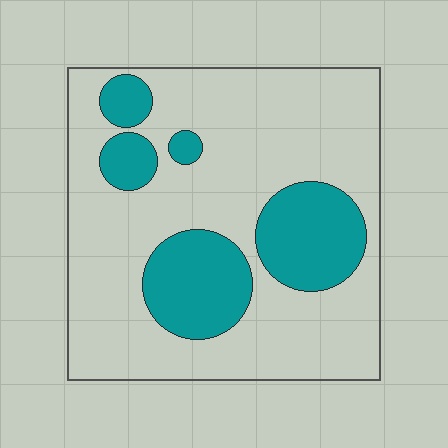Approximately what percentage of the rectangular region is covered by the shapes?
Approximately 25%.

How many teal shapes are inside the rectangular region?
5.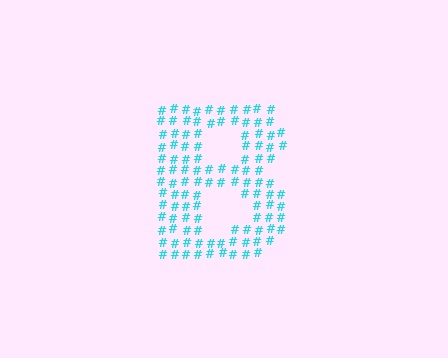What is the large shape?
The large shape is the letter B.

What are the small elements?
The small elements are hash symbols.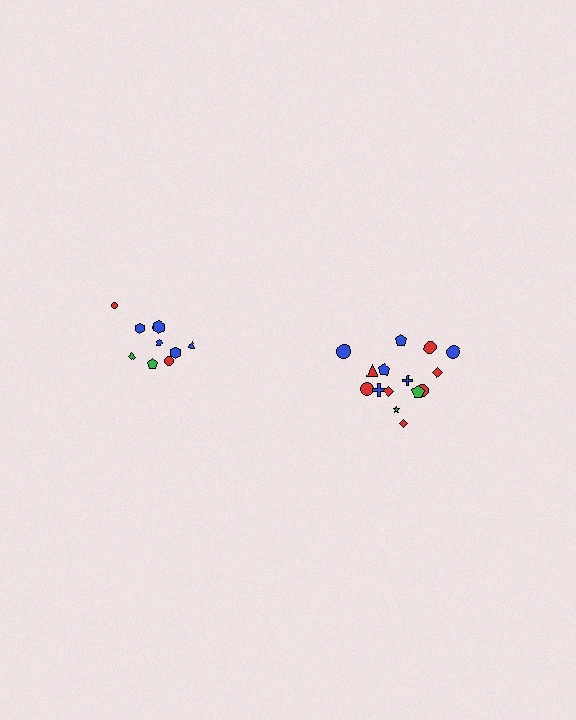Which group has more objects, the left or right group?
The right group.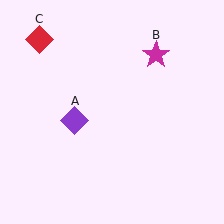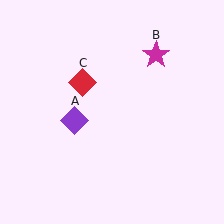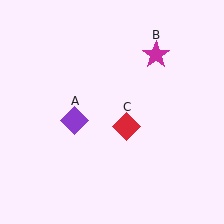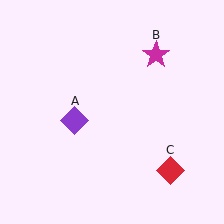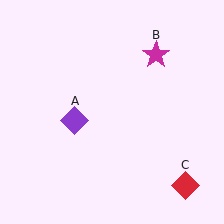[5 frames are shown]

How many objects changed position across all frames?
1 object changed position: red diamond (object C).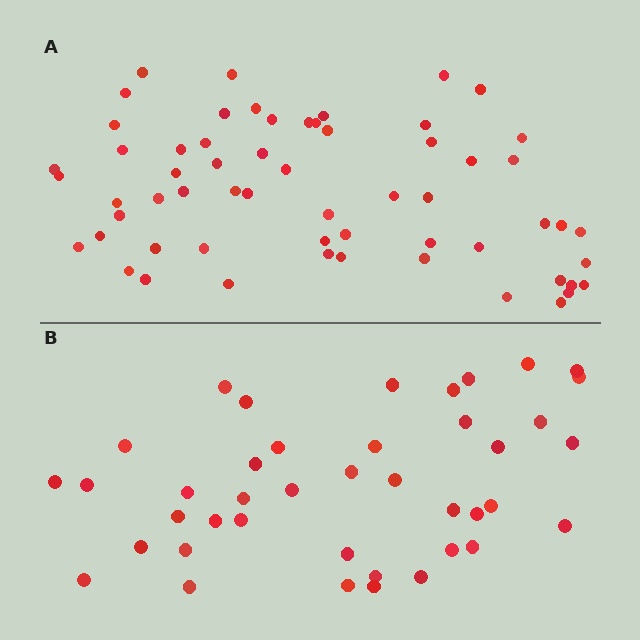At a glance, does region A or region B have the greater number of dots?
Region A (the top region) has more dots.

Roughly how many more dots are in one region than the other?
Region A has approximately 20 more dots than region B.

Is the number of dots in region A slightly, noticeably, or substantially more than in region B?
Region A has substantially more. The ratio is roughly 1.5 to 1.